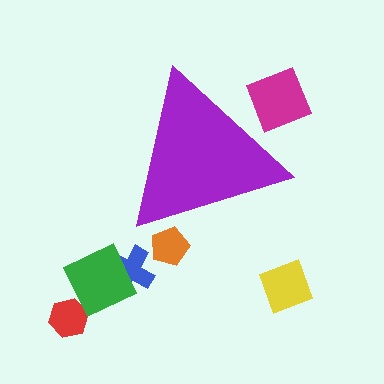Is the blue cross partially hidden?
No, the blue cross is fully visible.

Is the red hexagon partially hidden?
No, the red hexagon is fully visible.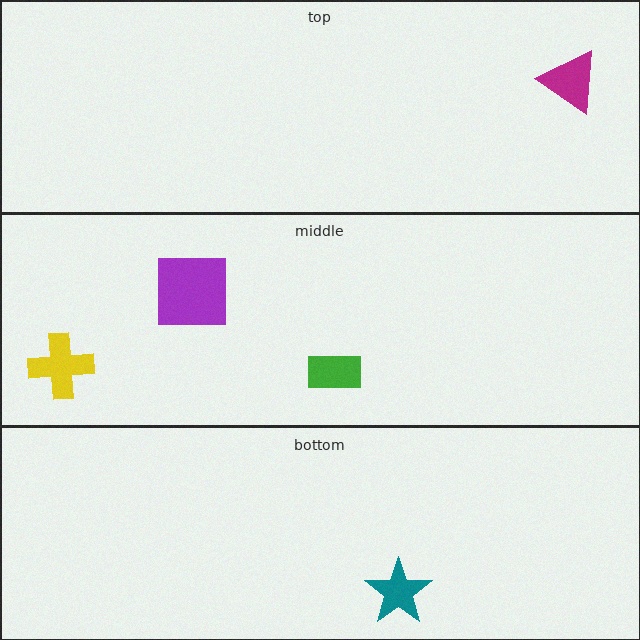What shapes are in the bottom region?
The teal star.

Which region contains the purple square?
The middle region.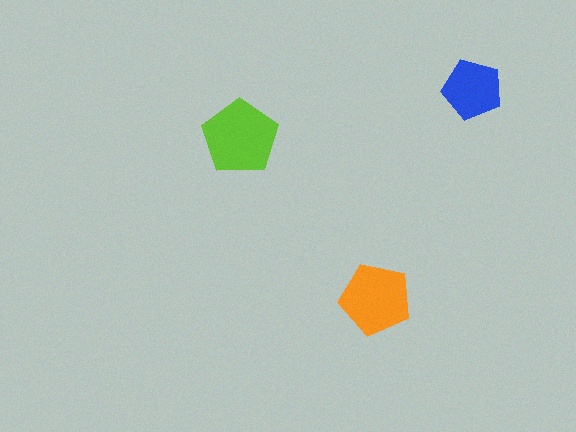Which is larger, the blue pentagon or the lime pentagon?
The lime one.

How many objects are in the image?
There are 3 objects in the image.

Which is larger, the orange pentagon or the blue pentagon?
The orange one.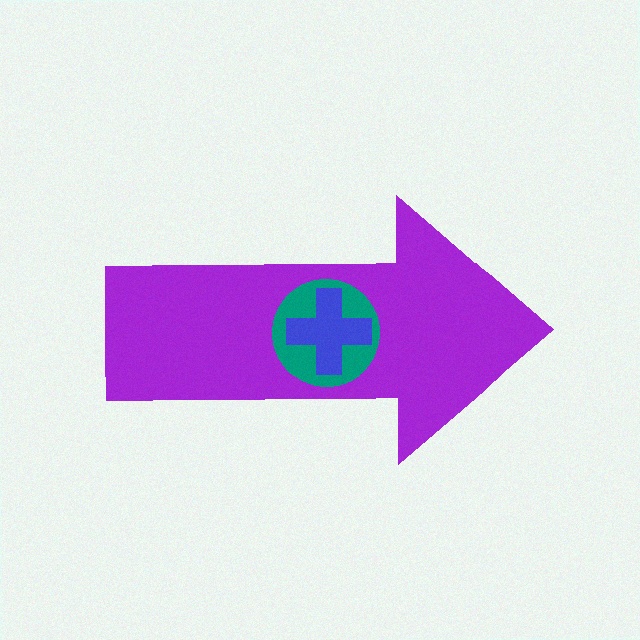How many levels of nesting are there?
3.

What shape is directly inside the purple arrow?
The teal circle.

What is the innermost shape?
The blue cross.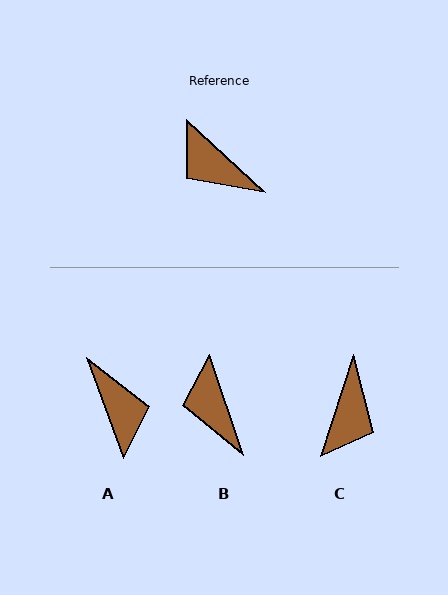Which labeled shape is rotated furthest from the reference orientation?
A, about 153 degrees away.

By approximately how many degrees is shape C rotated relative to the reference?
Approximately 115 degrees counter-clockwise.